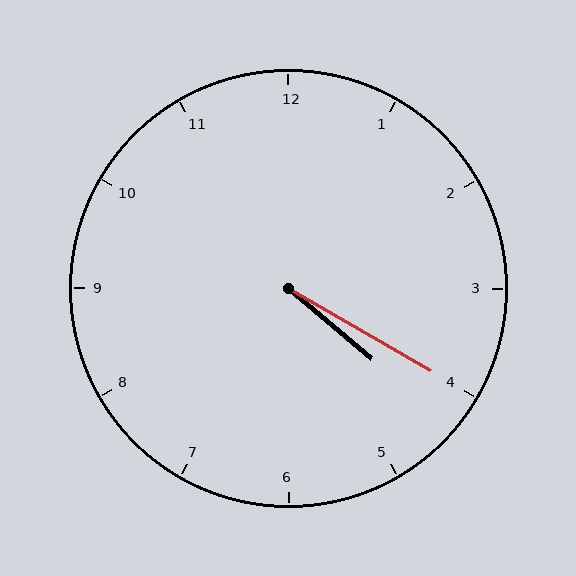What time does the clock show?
4:20.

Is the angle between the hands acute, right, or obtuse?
It is acute.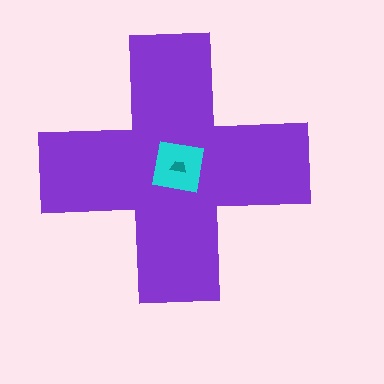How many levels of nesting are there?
3.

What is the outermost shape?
The purple cross.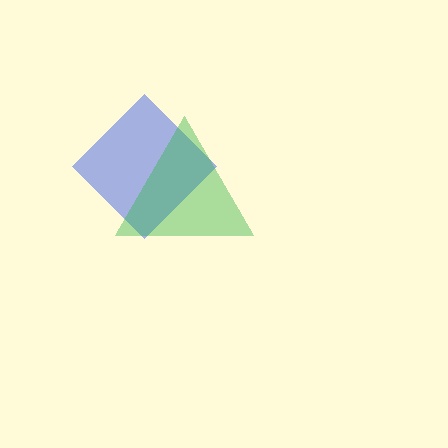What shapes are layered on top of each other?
The layered shapes are: a blue diamond, a green triangle.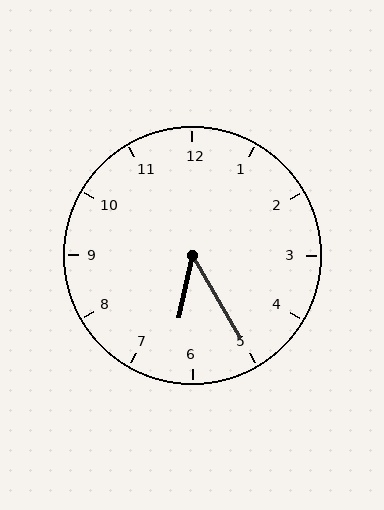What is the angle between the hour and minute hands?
Approximately 42 degrees.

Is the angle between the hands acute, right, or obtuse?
It is acute.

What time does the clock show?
6:25.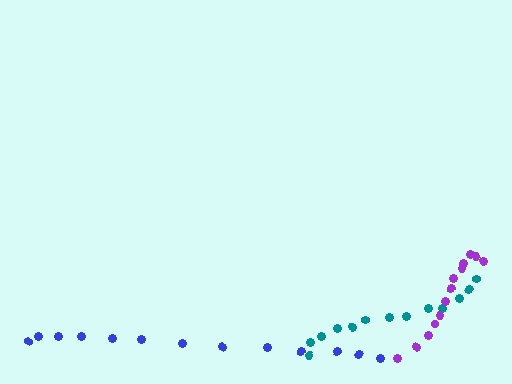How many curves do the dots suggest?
There are 3 distinct paths.